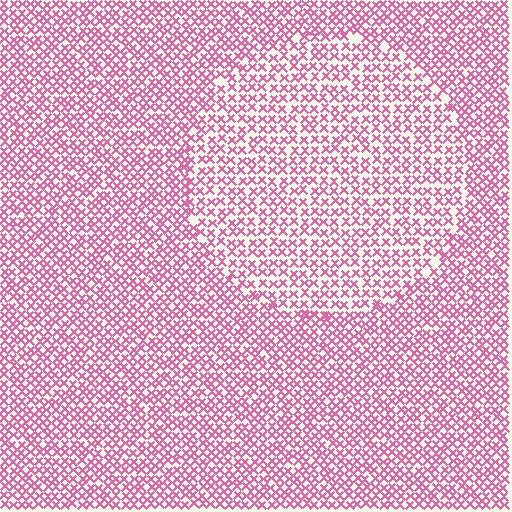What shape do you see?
I see a circle.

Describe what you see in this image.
The image contains small pink elements arranged at two different densities. A circle-shaped region is visible where the elements are less densely packed than the surrounding area.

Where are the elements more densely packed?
The elements are more densely packed outside the circle boundary.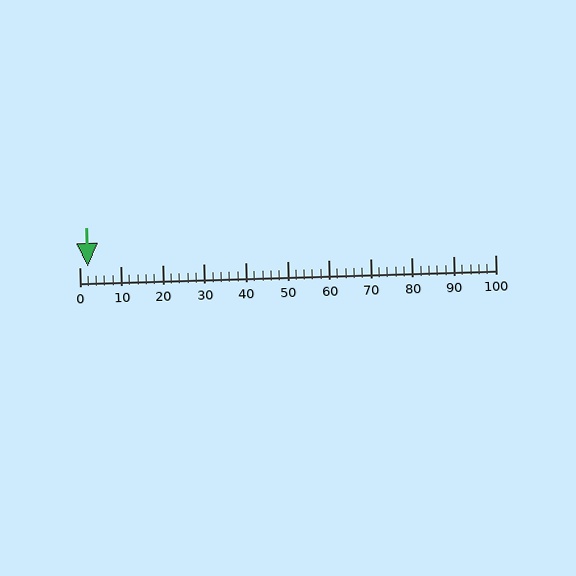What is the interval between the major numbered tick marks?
The major tick marks are spaced 10 units apart.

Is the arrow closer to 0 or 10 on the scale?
The arrow is closer to 0.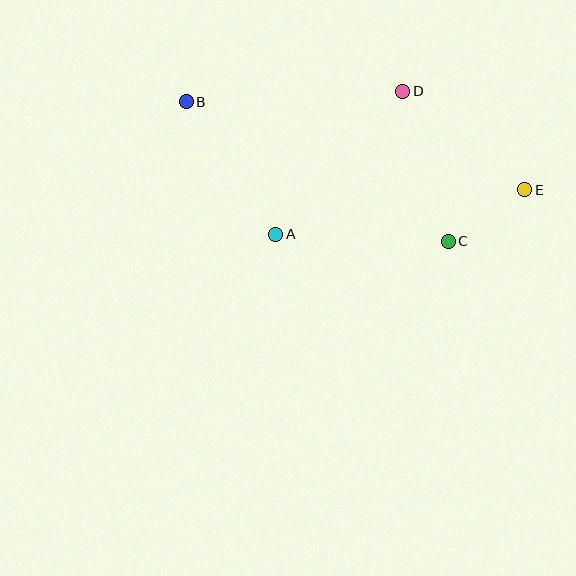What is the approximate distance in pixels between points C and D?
The distance between C and D is approximately 157 pixels.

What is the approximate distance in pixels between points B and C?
The distance between B and C is approximately 297 pixels.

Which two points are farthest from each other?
Points B and E are farthest from each other.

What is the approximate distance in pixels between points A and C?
The distance between A and C is approximately 173 pixels.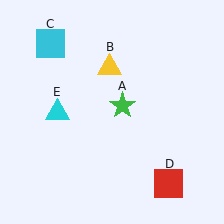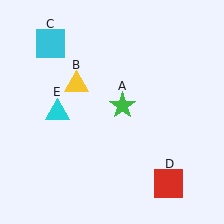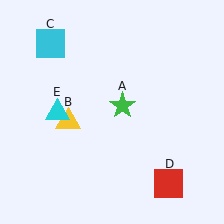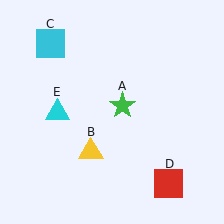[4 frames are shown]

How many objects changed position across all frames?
1 object changed position: yellow triangle (object B).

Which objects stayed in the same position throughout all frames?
Green star (object A) and cyan square (object C) and red square (object D) and cyan triangle (object E) remained stationary.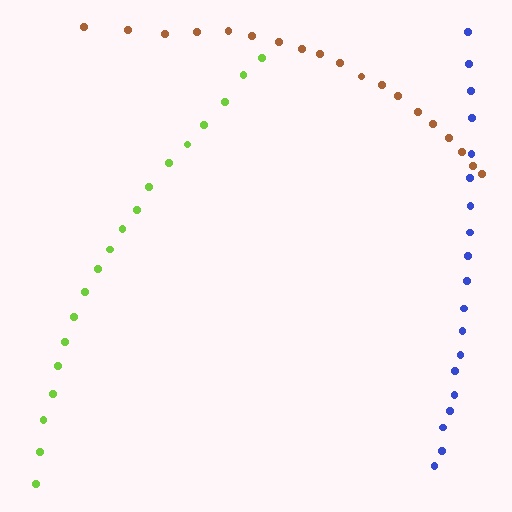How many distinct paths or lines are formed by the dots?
There are 3 distinct paths.